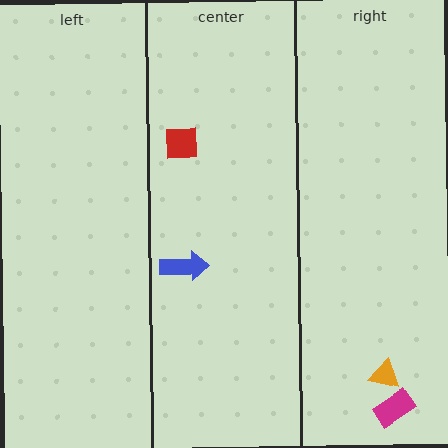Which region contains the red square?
The center region.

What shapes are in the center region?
The red square, the blue arrow.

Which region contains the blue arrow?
The center region.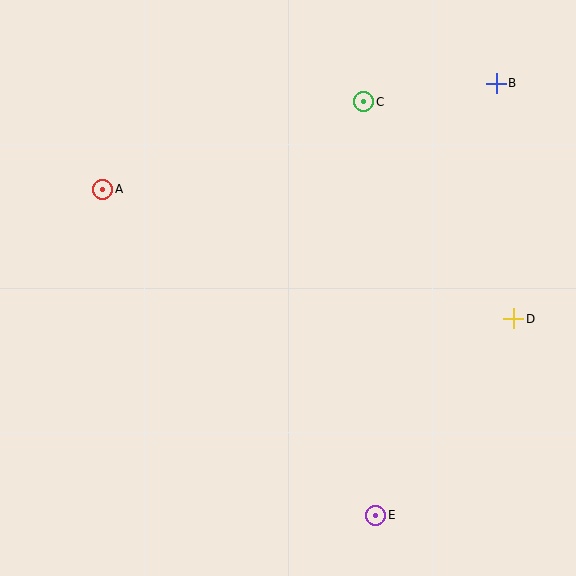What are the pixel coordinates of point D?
Point D is at (514, 319).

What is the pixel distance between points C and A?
The distance between C and A is 275 pixels.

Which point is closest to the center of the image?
Point C at (364, 102) is closest to the center.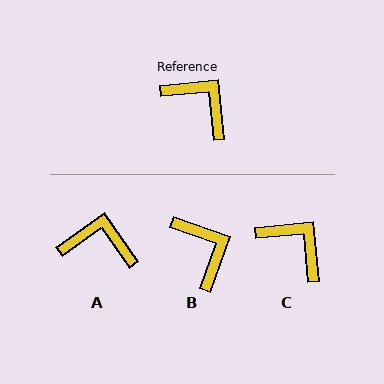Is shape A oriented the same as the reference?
No, it is off by about 29 degrees.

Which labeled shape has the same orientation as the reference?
C.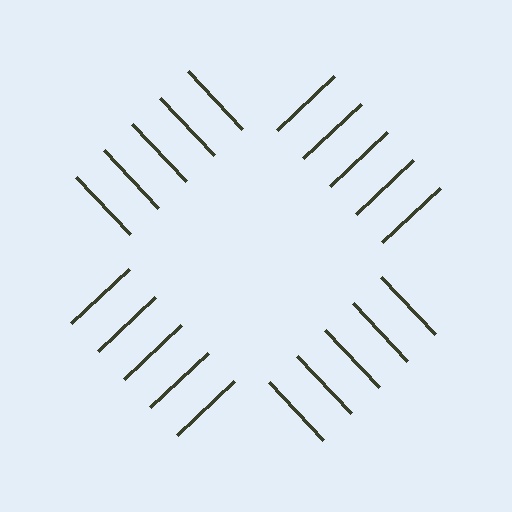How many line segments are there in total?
20 — 5 along each of the 4 edges.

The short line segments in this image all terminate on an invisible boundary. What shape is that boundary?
An illusory square — the line segments terminate on its edges but no continuous stroke is drawn.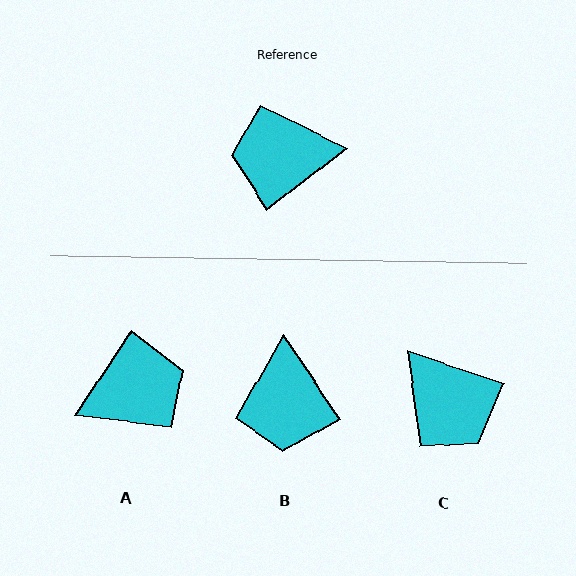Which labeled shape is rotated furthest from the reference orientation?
A, about 161 degrees away.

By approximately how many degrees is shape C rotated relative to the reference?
Approximately 123 degrees counter-clockwise.